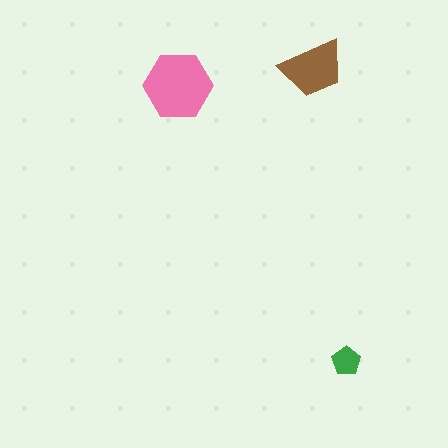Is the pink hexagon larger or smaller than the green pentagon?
Larger.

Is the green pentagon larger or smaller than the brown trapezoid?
Smaller.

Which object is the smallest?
The green pentagon.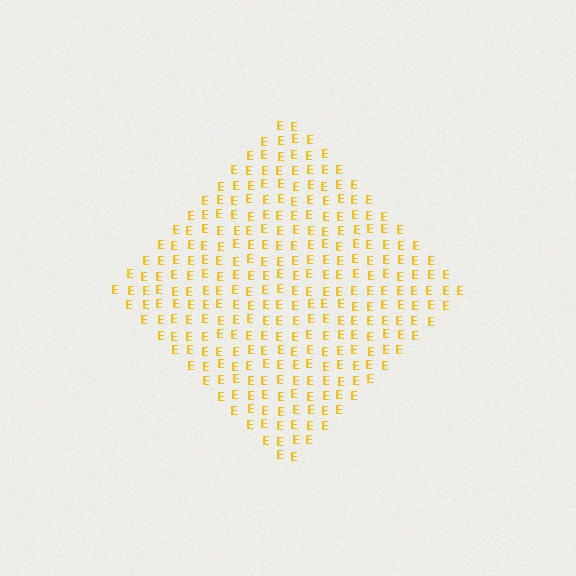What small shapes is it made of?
It is made of small letter E's.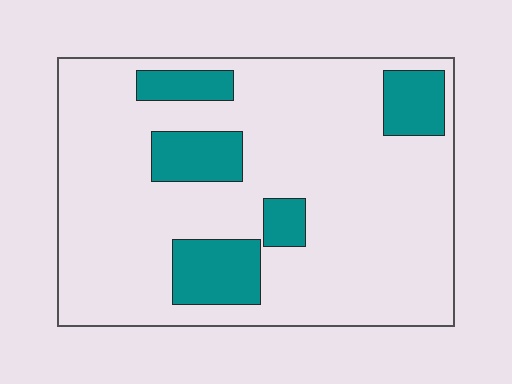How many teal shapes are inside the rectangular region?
5.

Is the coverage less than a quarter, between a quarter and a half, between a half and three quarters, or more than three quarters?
Less than a quarter.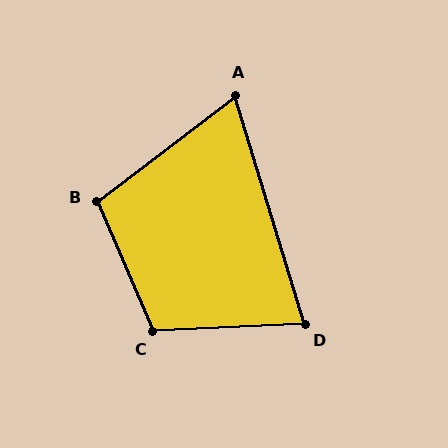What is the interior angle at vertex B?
Approximately 104 degrees (obtuse).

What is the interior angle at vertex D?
Approximately 76 degrees (acute).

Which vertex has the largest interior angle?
C, at approximately 111 degrees.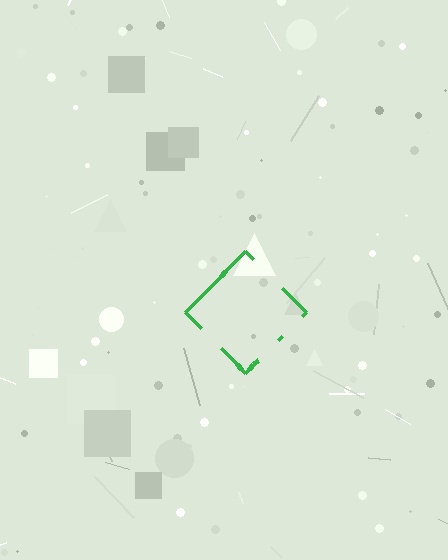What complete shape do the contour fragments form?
The contour fragments form a diamond.